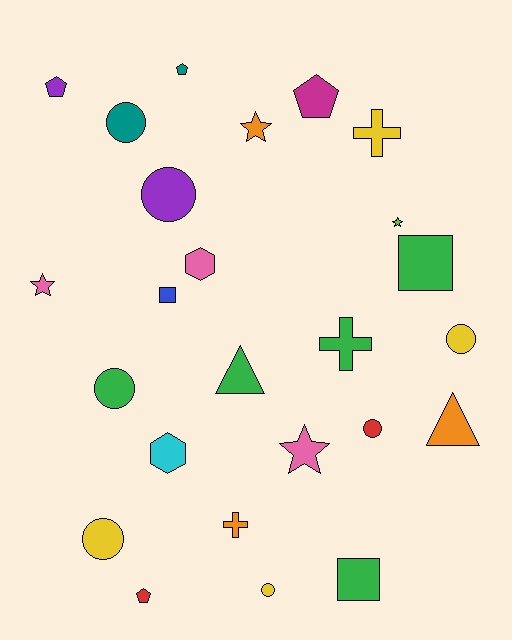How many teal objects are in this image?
There are 2 teal objects.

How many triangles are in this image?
There are 2 triangles.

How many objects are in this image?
There are 25 objects.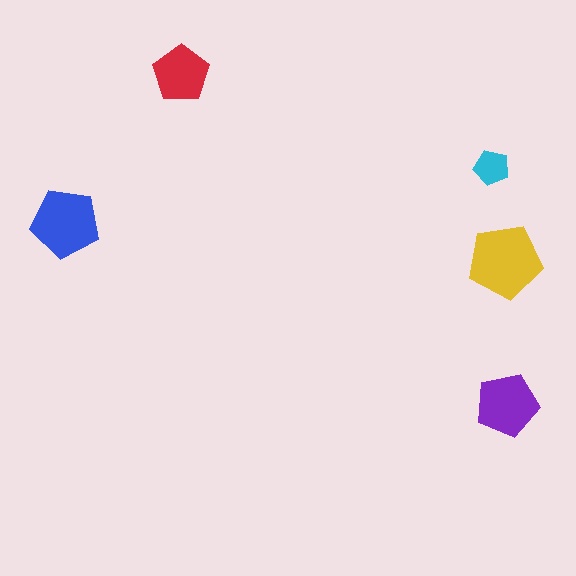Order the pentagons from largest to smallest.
the yellow one, the blue one, the purple one, the red one, the cyan one.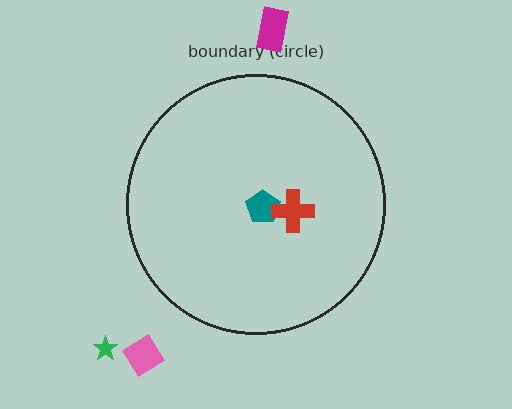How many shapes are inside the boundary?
2 inside, 3 outside.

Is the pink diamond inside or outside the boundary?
Outside.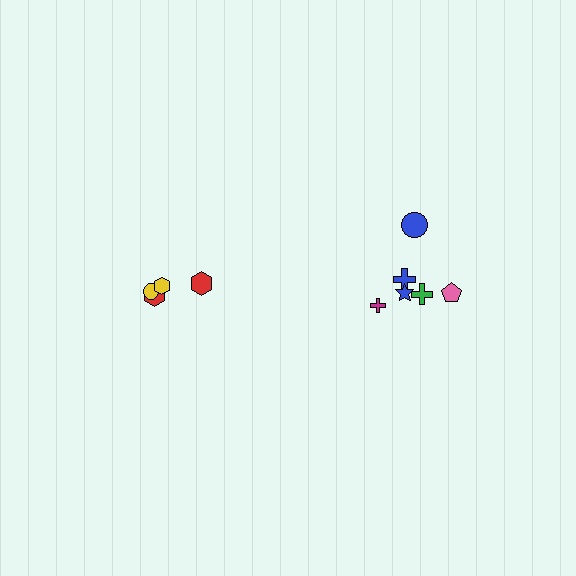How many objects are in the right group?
There are 6 objects.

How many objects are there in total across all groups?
There are 10 objects.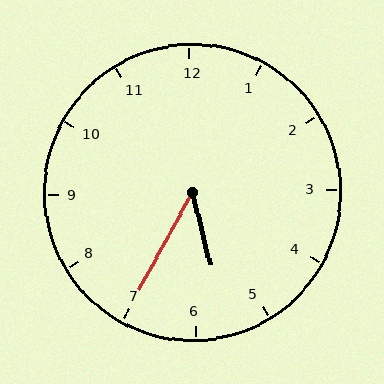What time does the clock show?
5:35.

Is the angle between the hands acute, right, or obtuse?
It is acute.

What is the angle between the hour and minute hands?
Approximately 42 degrees.